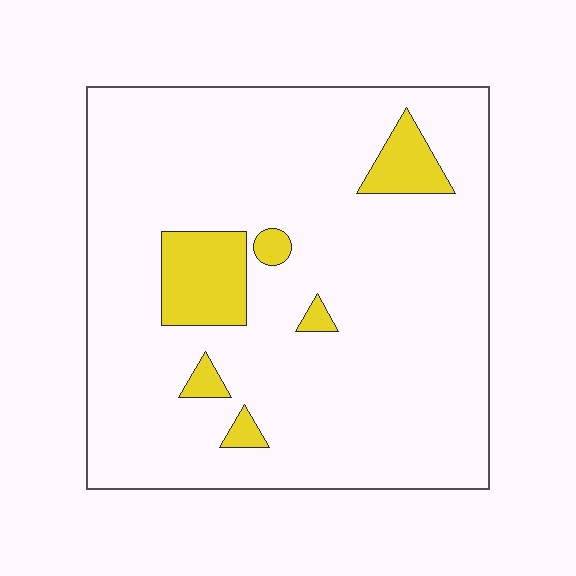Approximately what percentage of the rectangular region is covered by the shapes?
Approximately 10%.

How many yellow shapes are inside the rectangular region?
6.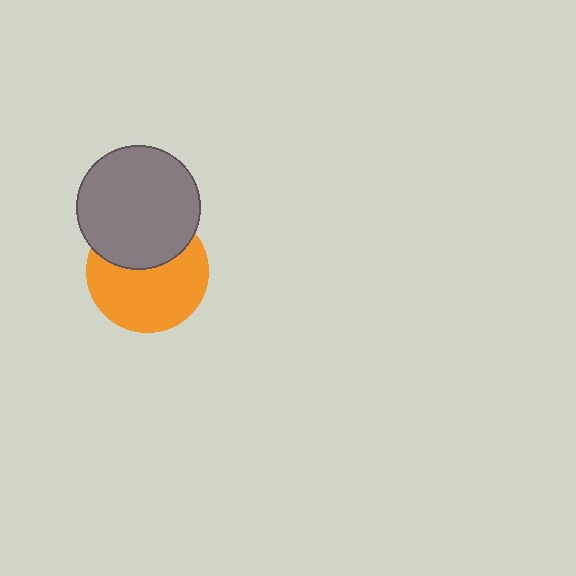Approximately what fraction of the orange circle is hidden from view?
Roughly 37% of the orange circle is hidden behind the gray circle.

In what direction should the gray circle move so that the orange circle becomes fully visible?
The gray circle should move up. That is the shortest direction to clear the overlap and leave the orange circle fully visible.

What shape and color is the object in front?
The object in front is a gray circle.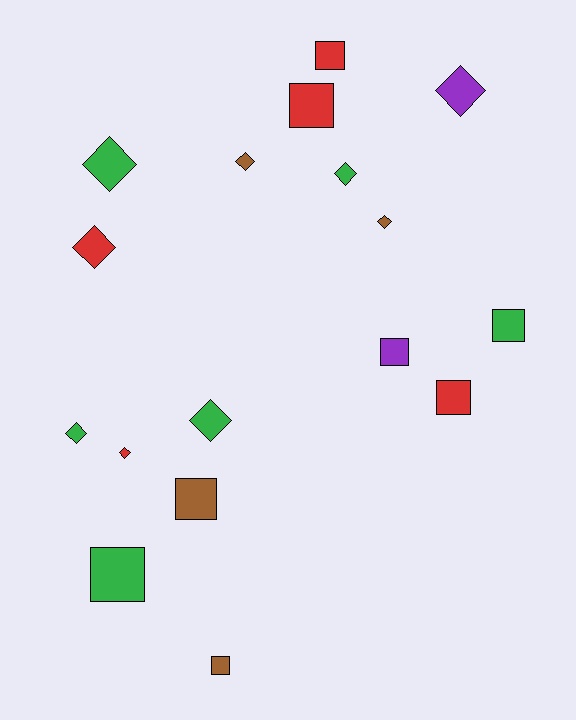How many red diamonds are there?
There are 2 red diamonds.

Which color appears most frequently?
Green, with 6 objects.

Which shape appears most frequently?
Diamond, with 9 objects.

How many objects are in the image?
There are 17 objects.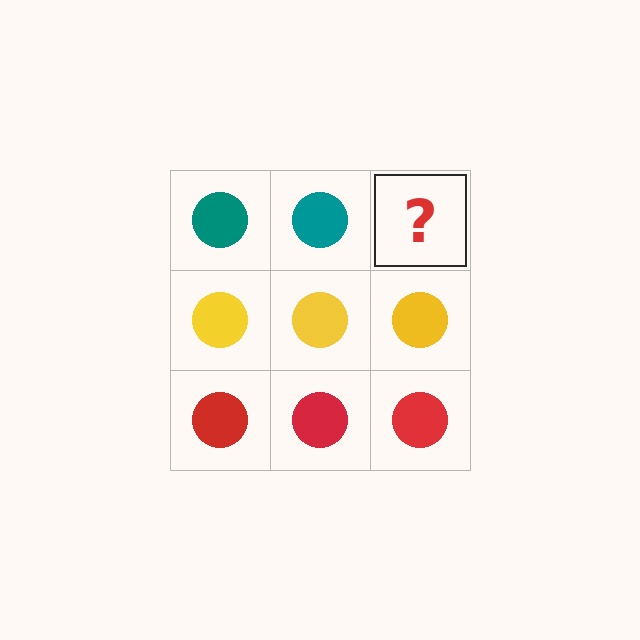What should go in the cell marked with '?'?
The missing cell should contain a teal circle.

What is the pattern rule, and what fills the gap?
The rule is that each row has a consistent color. The gap should be filled with a teal circle.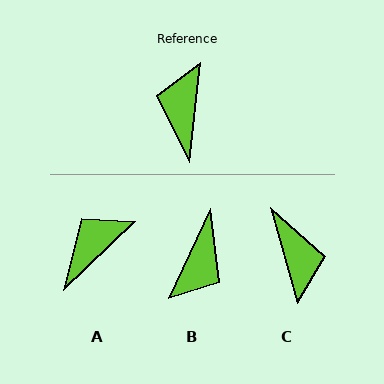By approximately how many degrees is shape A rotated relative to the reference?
Approximately 40 degrees clockwise.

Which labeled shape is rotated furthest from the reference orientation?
B, about 162 degrees away.